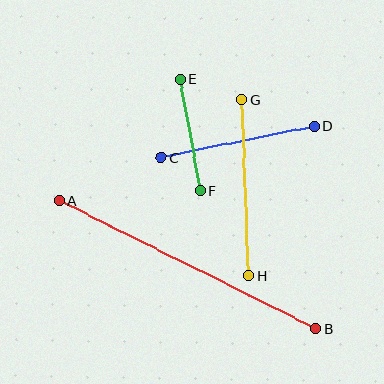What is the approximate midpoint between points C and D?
The midpoint is at approximately (238, 142) pixels.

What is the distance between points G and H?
The distance is approximately 176 pixels.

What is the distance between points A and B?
The distance is approximately 287 pixels.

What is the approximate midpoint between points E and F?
The midpoint is at approximately (190, 135) pixels.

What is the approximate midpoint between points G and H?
The midpoint is at approximately (245, 188) pixels.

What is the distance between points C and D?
The distance is approximately 156 pixels.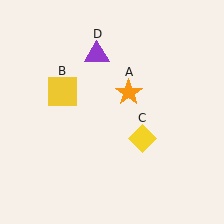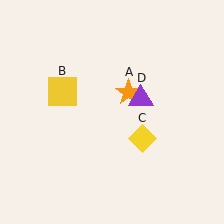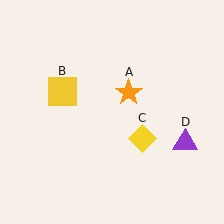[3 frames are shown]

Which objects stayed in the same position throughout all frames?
Orange star (object A) and yellow square (object B) and yellow diamond (object C) remained stationary.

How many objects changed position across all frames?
1 object changed position: purple triangle (object D).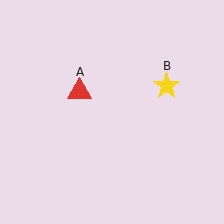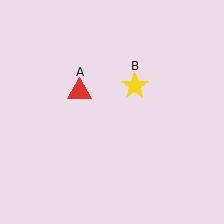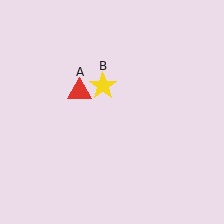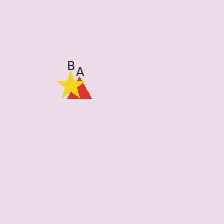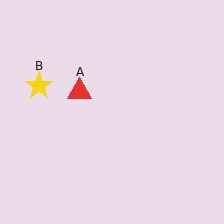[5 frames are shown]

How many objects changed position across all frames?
1 object changed position: yellow star (object B).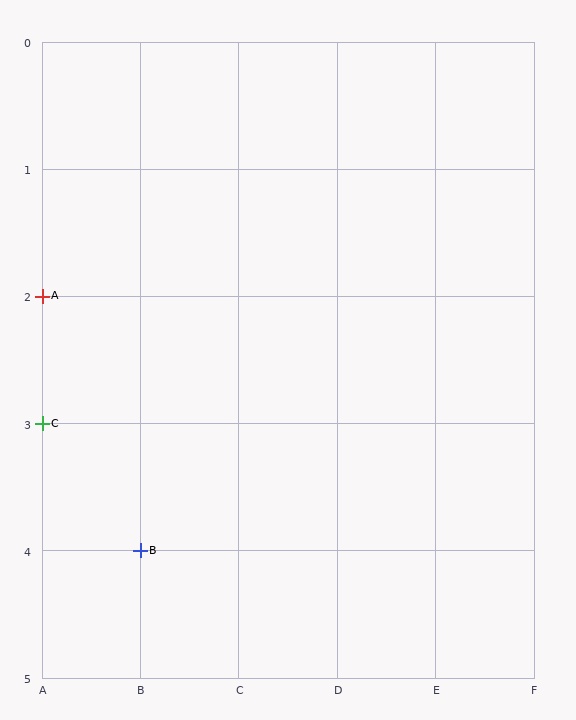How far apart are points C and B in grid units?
Points C and B are 1 column and 1 row apart (about 1.4 grid units diagonally).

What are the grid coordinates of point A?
Point A is at grid coordinates (A, 2).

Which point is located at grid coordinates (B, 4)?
Point B is at (B, 4).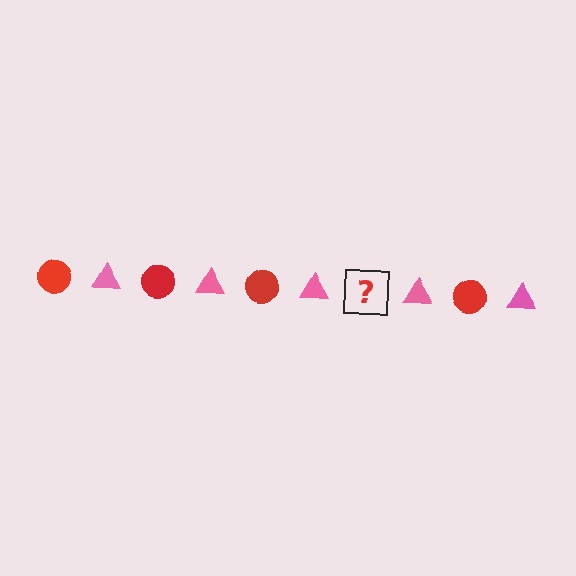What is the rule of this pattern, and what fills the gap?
The rule is that the pattern alternates between red circle and pink triangle. The gap should be filled with a red circle.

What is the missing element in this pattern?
The missing element is a red circle.